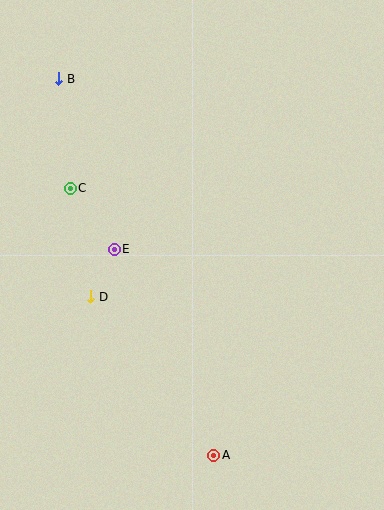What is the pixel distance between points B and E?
The distance between B and E is 179 pixels.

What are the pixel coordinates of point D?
Point D is at (91, 297).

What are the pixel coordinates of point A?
Point A is at (214, 455).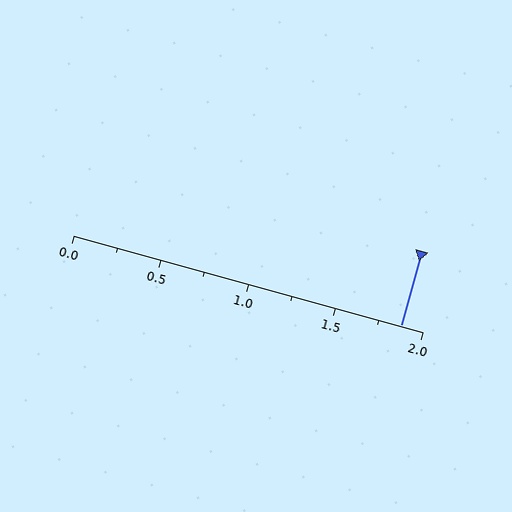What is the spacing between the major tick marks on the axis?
The major ticks are spaced 0.5 apart.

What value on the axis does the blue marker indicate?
The marker indicates approximately 1.88.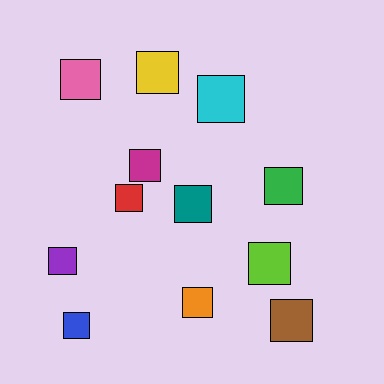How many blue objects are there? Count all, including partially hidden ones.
There is 1 blue object.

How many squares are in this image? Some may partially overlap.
There are 12 squares.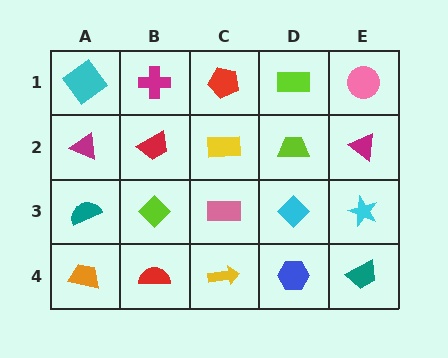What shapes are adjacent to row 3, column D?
A lime trapezoid (row 2, column D), a blue hexagon (row 4, column D), a pink rectangle (row 3, column C), a cyan star (row 3, column E).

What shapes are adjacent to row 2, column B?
A magenta cross (row 1, column B), a lime diamond (row 3, column B), a magenta triangle (row 2, column A), a yellow rectangle (row 2, column C).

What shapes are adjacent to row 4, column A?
A teal semicircle (row 3, column A), a red semicircle (row 4, column B).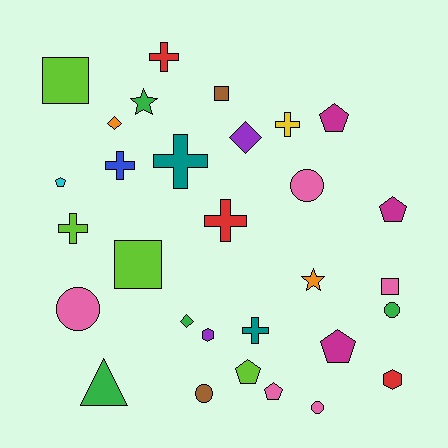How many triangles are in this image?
There is 1 triangle.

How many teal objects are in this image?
There are 2 teal objects.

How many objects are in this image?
There are 30 objects.